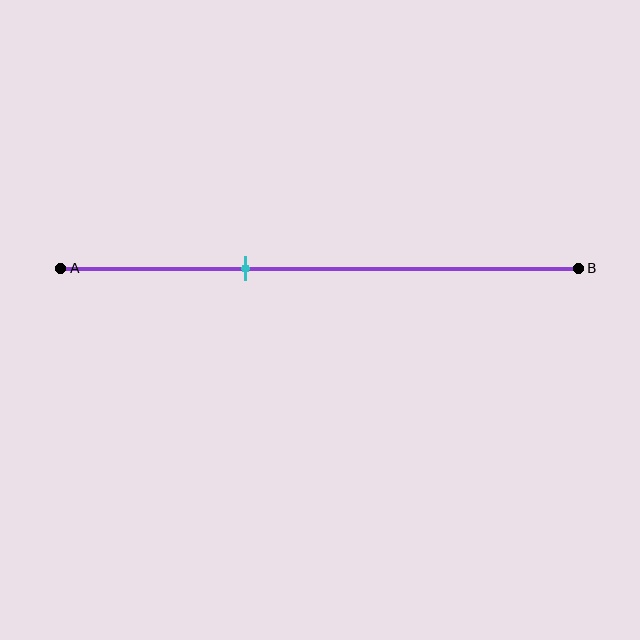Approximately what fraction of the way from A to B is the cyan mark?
The cyan mark is approximately 35% of the way from A to B.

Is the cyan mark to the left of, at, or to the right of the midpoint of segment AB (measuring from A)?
The cyan mark is to the left of the midpoint of segment AB.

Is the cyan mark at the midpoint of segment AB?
No, the mark is at about 35% from A, not at the 50% midpoint.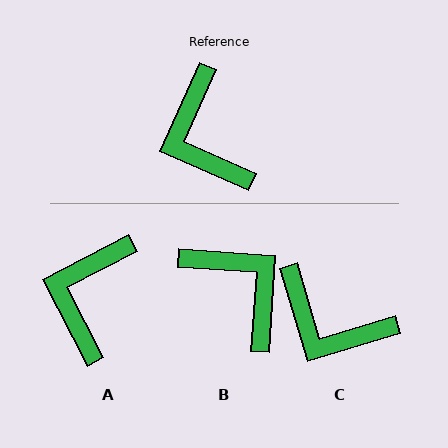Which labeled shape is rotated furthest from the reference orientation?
B, about 160 degrees away.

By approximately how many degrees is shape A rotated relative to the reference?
Approximately 38 degrees clockwise.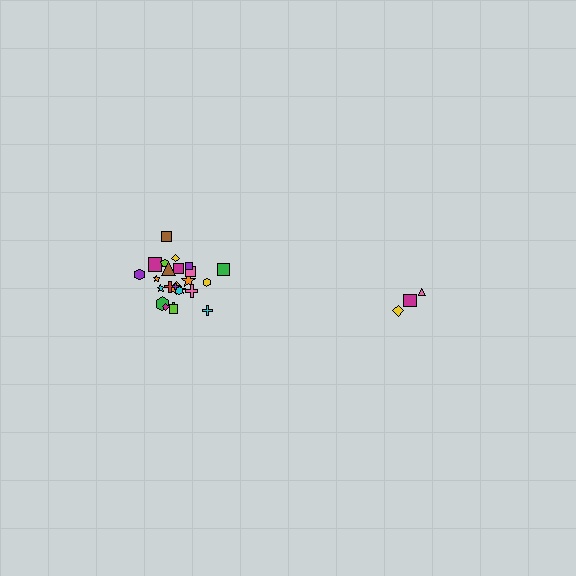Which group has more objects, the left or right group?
The left group.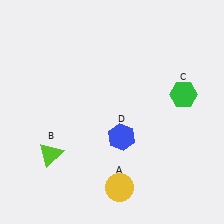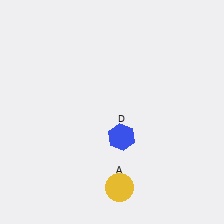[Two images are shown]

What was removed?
The green hexagon (C), the lime triangle (B) were removed in Image 2.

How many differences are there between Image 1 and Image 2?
There are 2 differences between the two images.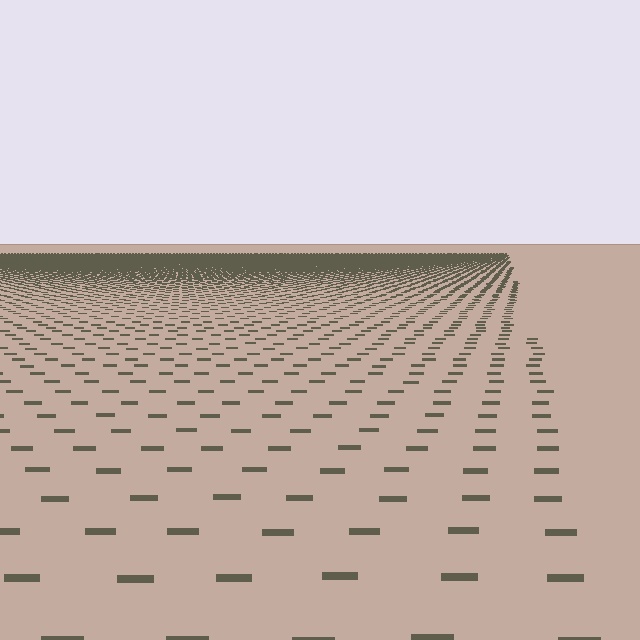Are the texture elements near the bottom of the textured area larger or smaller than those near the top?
Larger. Near the bottom, elements are closer to the viewer and appear at a bigger on-screen size.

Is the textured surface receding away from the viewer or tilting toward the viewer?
The surface is receding away from the viewer. Texture elements get smaller and denser toward the top.